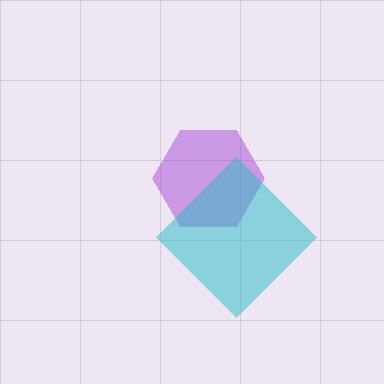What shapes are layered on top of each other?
The layered shapes are: a purple hexagon, a cyan diamond.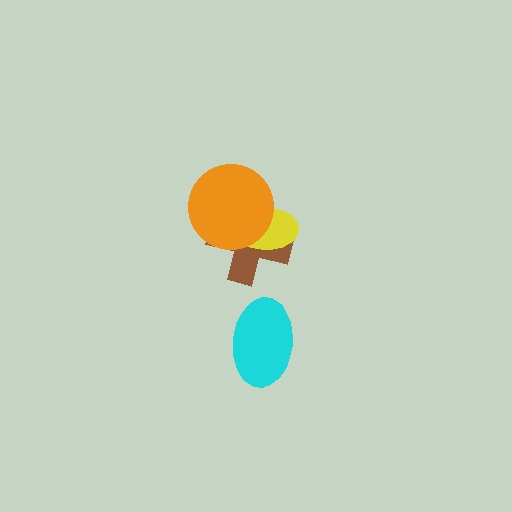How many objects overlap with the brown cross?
2 objects overlap with the brown cross.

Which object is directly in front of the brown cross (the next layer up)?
The yellow ellipse is directly in front of the brown cross.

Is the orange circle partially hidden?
No, no other shape covers it.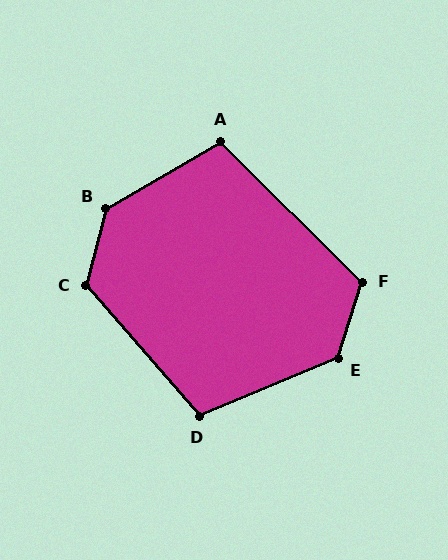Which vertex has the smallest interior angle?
A, at approximately 105 degrees.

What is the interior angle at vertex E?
Approximately 130 degrees (obtuse).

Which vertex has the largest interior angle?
B, at approximately 135 degrees.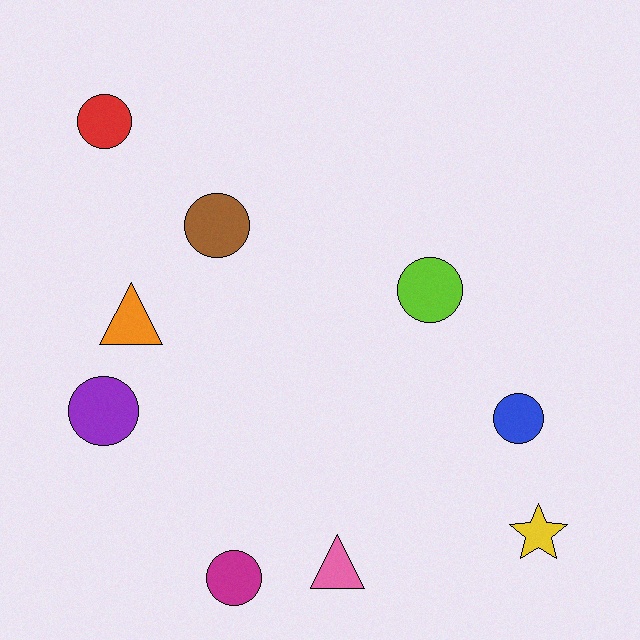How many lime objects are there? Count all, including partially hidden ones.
There is 1 lime object.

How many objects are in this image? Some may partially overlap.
There are 9 objects.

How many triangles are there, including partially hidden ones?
There are 2 triangles.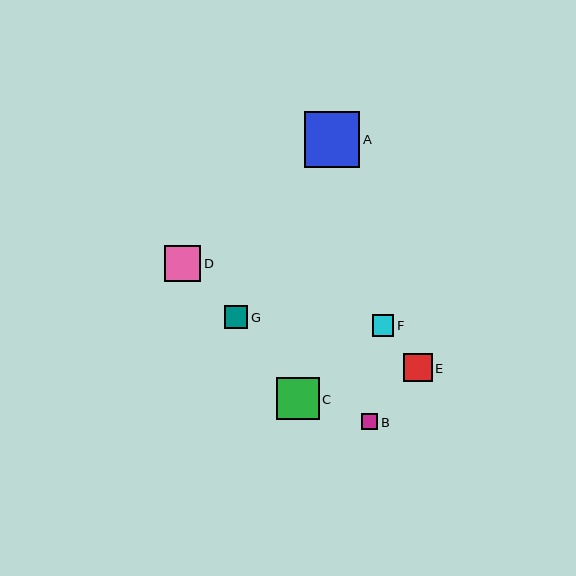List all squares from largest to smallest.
From largest to smallest: A, C, D, E, G, F, B.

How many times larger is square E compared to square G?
Square E is approximately 1.2 times the size of square G.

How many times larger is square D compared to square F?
Square D is approximately 1.7 times the size of square F.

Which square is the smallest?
Square B is the smallest with a size of approximately 16 pixels.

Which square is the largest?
Square A is the largest with a size of approximately 55 pixels.